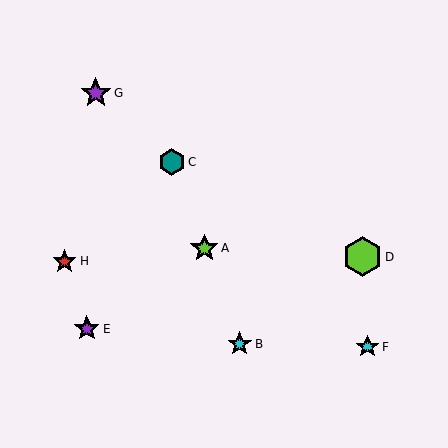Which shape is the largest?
The lime hexagon (labeled D) is the largest.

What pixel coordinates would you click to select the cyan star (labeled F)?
Click at (368, 347) to select the cyan star F.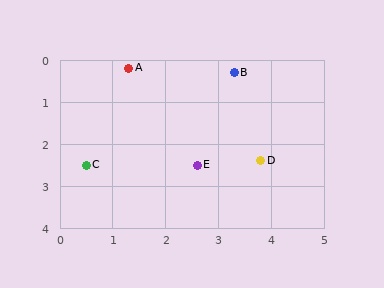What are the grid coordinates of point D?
Point D is at approximately (3.8, 2.4).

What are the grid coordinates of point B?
Point B is at approximately (3.3, 0.3).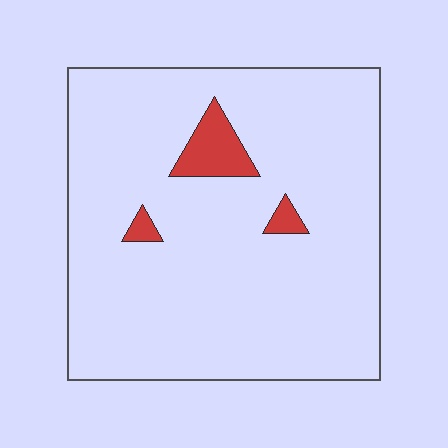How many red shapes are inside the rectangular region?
3.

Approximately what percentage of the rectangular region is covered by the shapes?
Approximately 5%.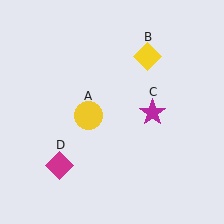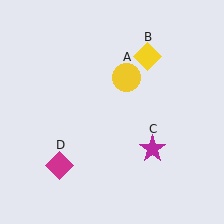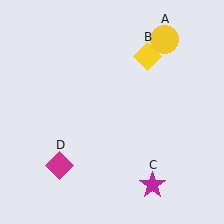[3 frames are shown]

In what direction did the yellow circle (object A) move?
The yellow circle (object A) moved up and to the right.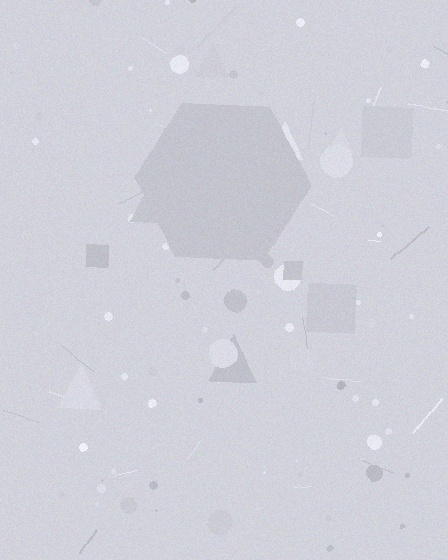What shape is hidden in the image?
A hexagon is hidden in the image.